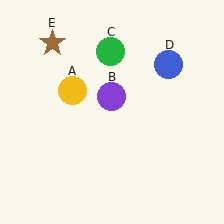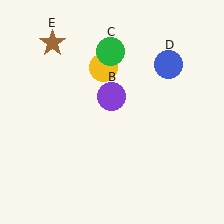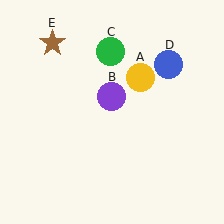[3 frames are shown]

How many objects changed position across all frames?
1 object changed position: yellow circle (object A).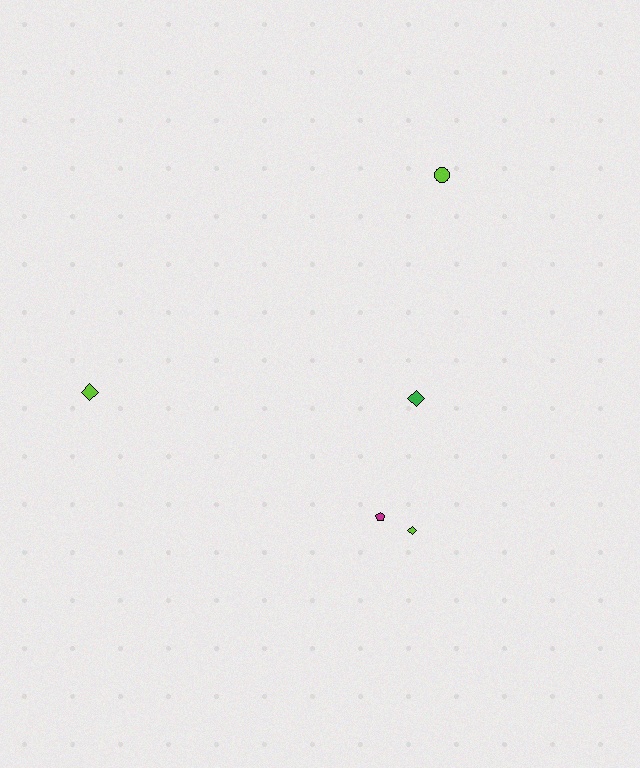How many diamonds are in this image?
There are 3 diamonds.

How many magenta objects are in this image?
There is 1 magenta object.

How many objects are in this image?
There are 5 objects.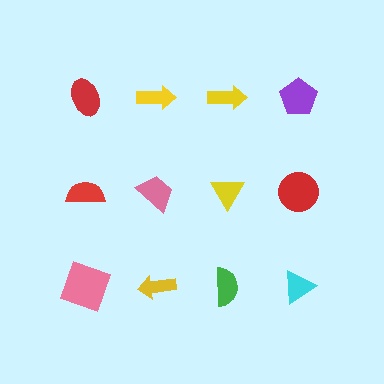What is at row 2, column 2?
A pink trapezoid.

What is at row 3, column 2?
A yellow arrow.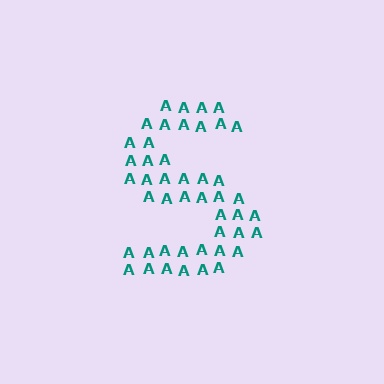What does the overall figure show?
The overall figure shows the letter S.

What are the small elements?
The small elements are letter A's.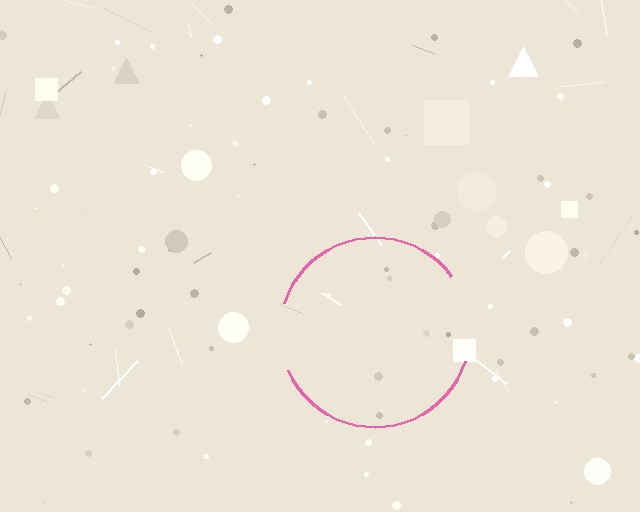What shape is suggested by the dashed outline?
The dashed outline suggests a circle.